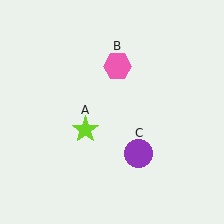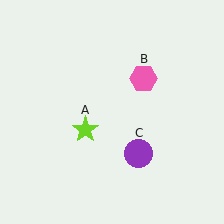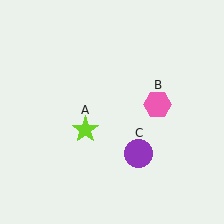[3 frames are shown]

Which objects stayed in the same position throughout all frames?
Lime star (object A) and purple circle (object C) remained stationary.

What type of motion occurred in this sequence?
The pink hexagon (object B) rotated clockwise around the center of the scene.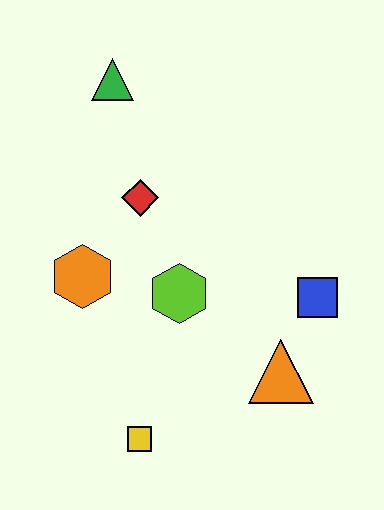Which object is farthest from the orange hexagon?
The blue square is farthest from the orange hexagon.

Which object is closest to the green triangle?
The red diamond is closest to the green triangle.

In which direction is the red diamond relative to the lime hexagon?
The red diamond is above the lime hexagon.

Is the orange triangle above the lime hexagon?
No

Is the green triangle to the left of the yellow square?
Yes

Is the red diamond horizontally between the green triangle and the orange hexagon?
No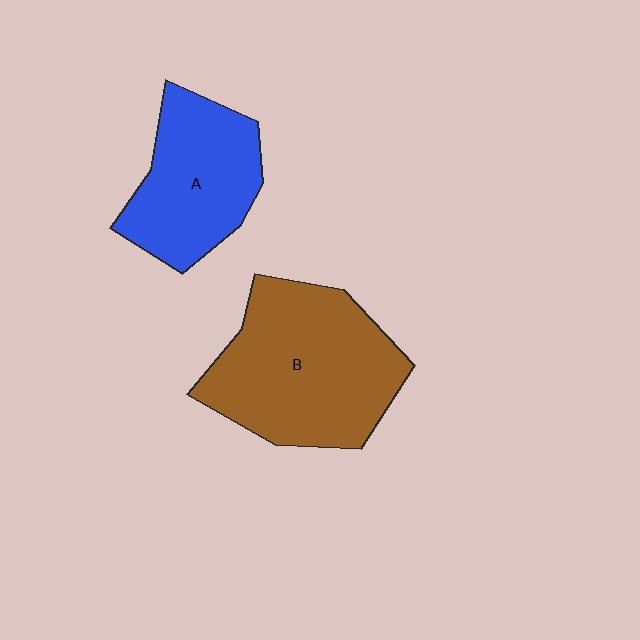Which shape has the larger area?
Shape B (brown).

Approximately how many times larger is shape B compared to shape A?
Approximately 1.5 times.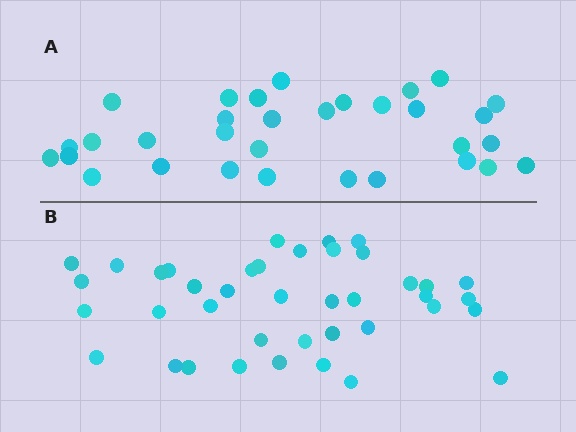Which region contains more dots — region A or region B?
Region B (the bottom region) has more dots.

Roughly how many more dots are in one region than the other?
Region B has roughly 8 or so more dots than region A.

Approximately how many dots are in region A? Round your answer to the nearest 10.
About 30 dots. (The exact count is 32, which rounds to 30.)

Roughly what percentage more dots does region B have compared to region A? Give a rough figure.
About 25% more.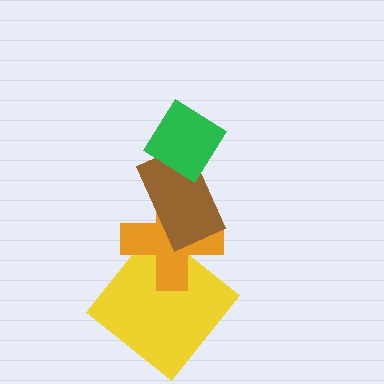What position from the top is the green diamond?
The green diamond is 1st from the top.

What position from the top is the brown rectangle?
The brown rectangle is 2nd from the top.